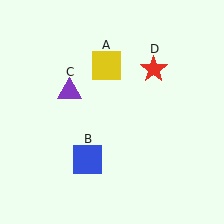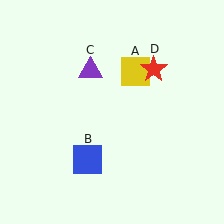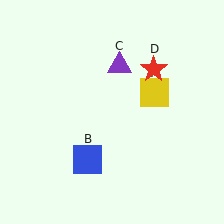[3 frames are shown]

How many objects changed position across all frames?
2 objects changed position: yellow square (object A), purple triangle (object C).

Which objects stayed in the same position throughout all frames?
Blue square (object B) and red star (object D) remained stationary.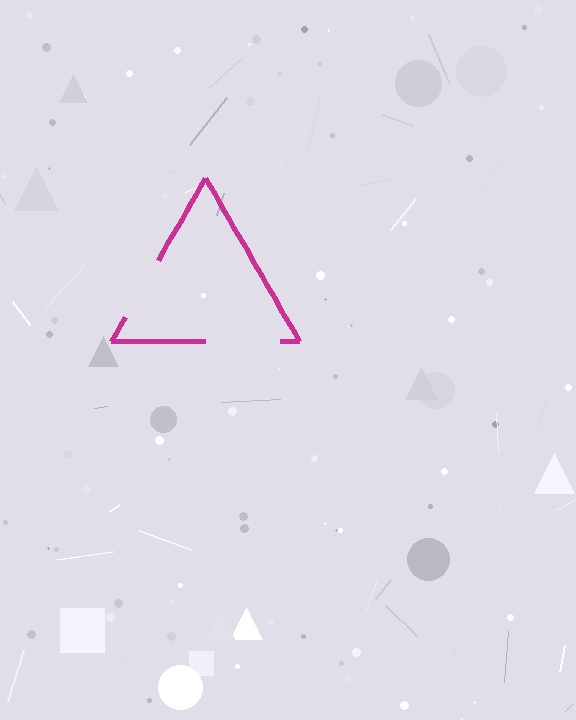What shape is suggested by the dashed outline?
The dashed outline suggests a triangle.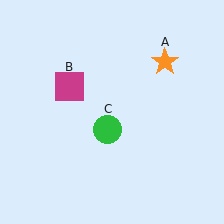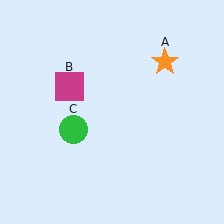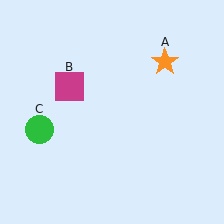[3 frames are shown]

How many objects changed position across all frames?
1 object changed position: green circle (object C).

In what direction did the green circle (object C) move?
The green circle (object C) moved left.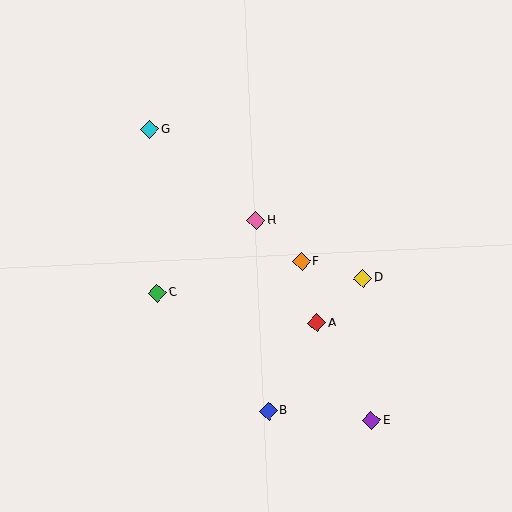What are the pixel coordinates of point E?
Point E is at (371, 420).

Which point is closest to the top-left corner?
Point G is closest to the top-left corner.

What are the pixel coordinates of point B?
Point B is at (268, 411).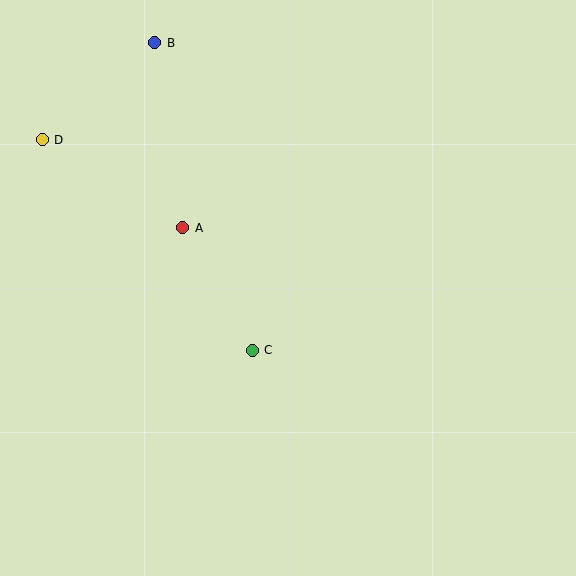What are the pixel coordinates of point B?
Point B is at (155, 43).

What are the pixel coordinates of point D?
Point D is at (42, 140).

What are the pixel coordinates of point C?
Point C is at (252, 350).